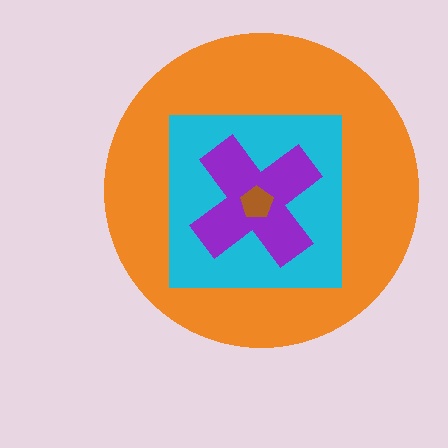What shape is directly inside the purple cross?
The brown pentagon.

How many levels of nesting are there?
4.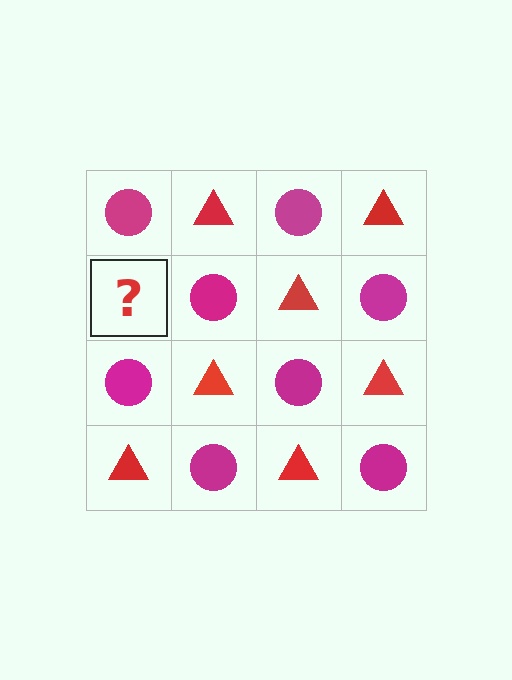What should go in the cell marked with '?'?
The missing cell should contain a red triangle.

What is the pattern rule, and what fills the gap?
The rule is that it alternates magenta circle and red triangle in a checkerboard pattern. The gap should be filled with a red triangle.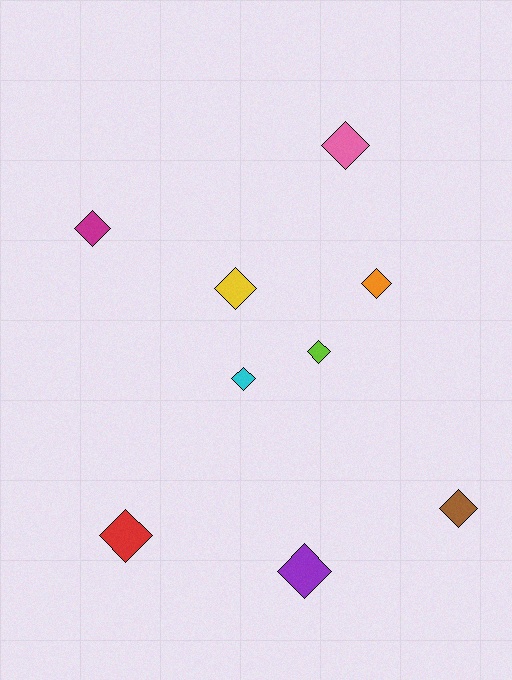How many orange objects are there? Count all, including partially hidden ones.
There is 1 orange object.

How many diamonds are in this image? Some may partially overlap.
There are 9 diamonds.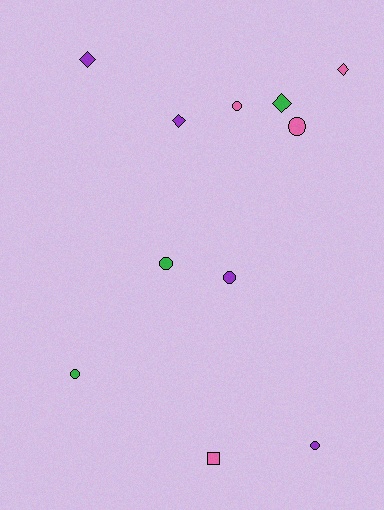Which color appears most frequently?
Pink, with 4 objects.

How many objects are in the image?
There are 11 objects.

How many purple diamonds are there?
There are 2 purple diamonds.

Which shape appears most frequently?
Circle, with 6 objects.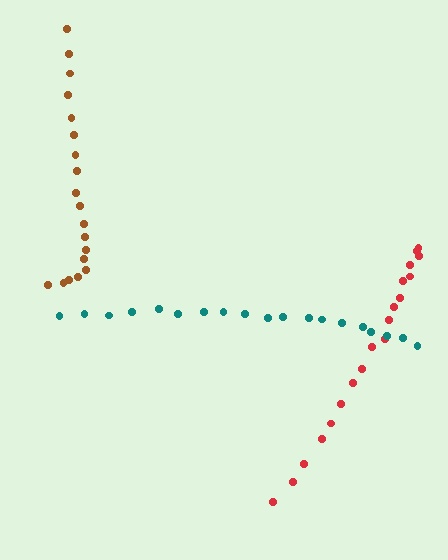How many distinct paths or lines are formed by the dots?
There are 3 distinct paths.